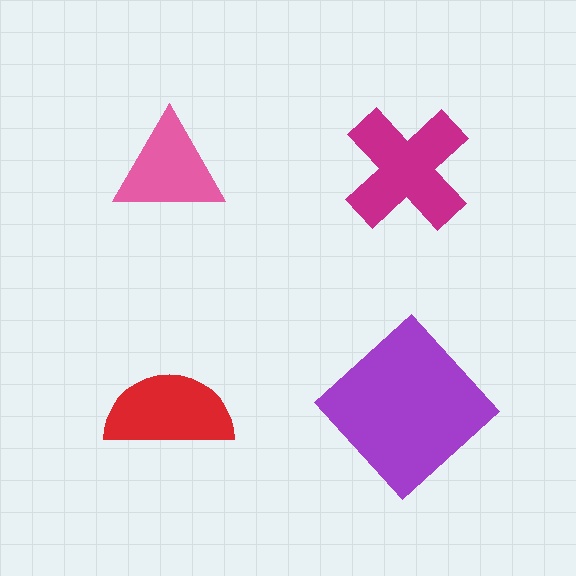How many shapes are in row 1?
2 shapes.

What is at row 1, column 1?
A pink triangle.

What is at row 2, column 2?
A purple diamond.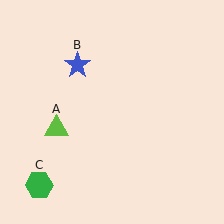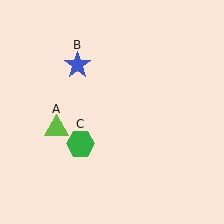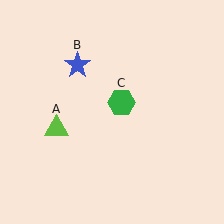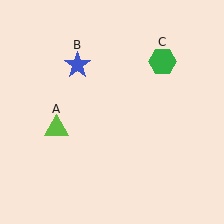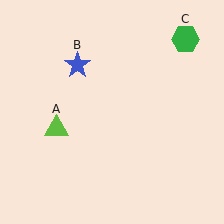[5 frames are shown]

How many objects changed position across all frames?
1 object changed position: green hexagon (object C).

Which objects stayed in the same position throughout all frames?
Lime triangle (object A) and blue star (object B) remained stationary.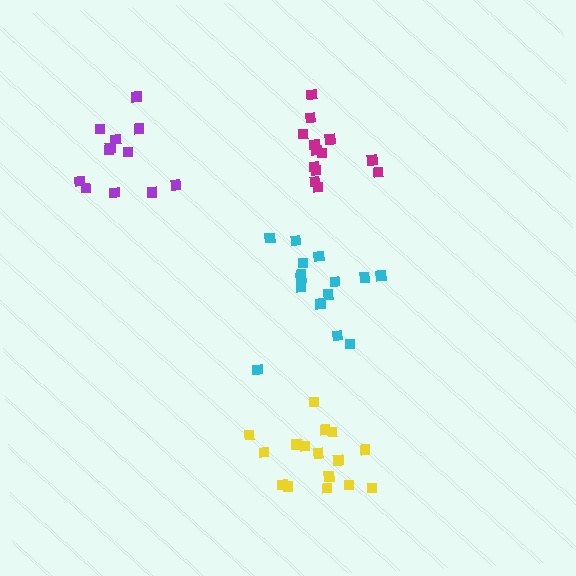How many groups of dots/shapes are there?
There are 4 groups.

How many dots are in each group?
Group 1: 12 dots, Group 2: 13 dots, Group 3: 15 dots, Group 4: 16 dots (56 total).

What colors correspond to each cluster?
The clusters are colored: purple, magenta, cyan, yellow.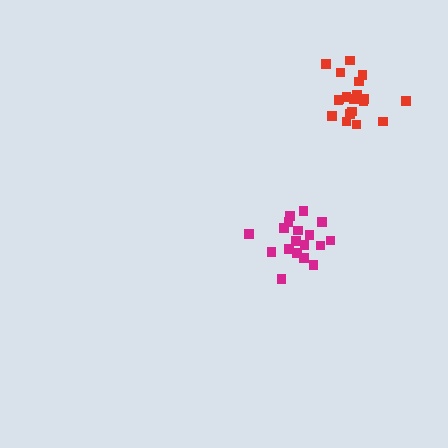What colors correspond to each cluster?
The clusters are colored: magenta, red.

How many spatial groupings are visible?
There are 2 spatial groupings.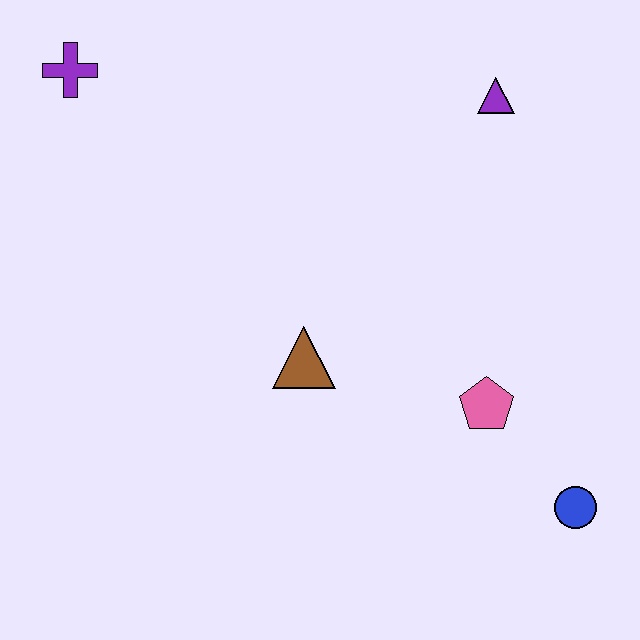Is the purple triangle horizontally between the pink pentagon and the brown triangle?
No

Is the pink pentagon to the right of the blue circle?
No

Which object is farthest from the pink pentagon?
The purple cross is farthest from the pink pentagon.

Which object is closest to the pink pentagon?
The blue circle is closest to the pink pentagon.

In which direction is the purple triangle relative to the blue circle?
The purple triangle is above the blue circle.